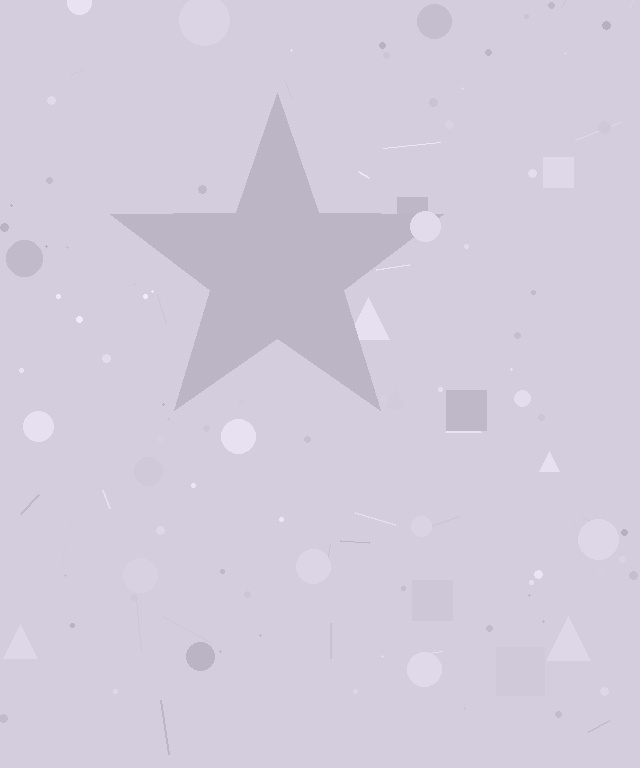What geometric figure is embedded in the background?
A star is embedded in the background.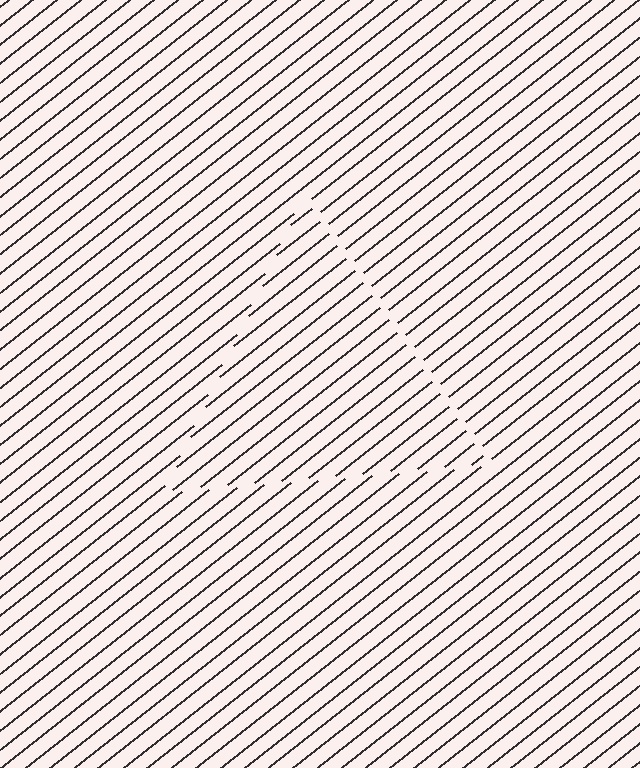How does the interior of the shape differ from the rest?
The interior of the shape contains the same grating, shifted by half a period — the contour is defined by the phase discontinuity where line-ends from the inner and outer gratings abut.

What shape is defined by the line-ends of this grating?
An illusory triangle. The interior of the shape contains the same grating, shifted by half a period — the contour is defined by the phase discontinuity where line-ends from the inner and outer gratings abut.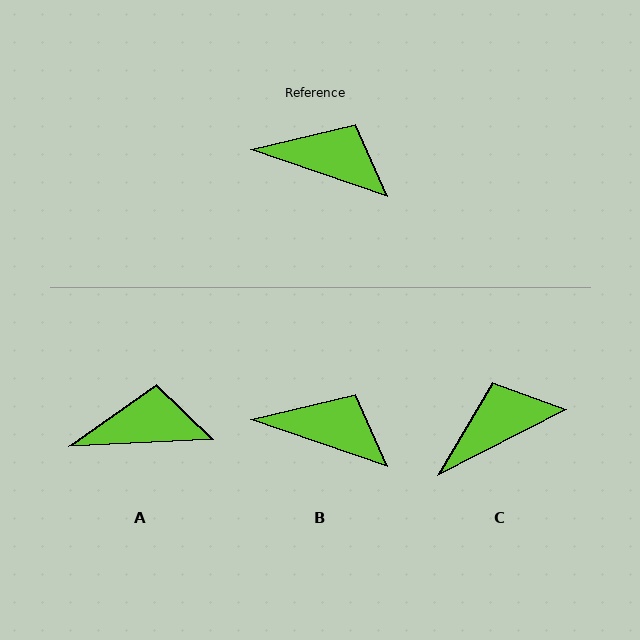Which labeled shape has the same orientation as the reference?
B.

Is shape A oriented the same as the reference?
No, it is off by about 21 degrees.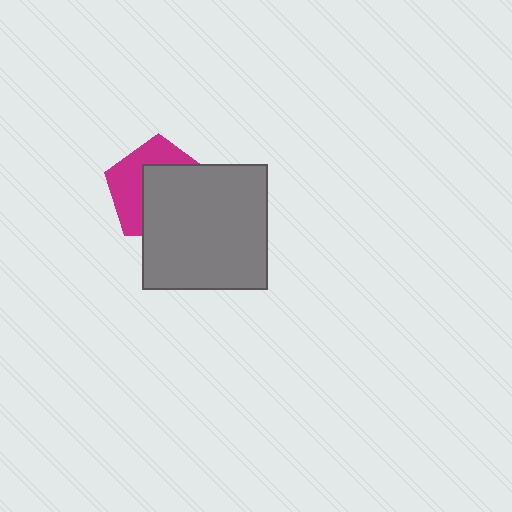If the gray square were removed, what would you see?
You would see the complete magenta pentagon.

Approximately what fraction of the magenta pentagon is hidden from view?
Roughly 57% of the magenta pentagon is hidden behind the gray square.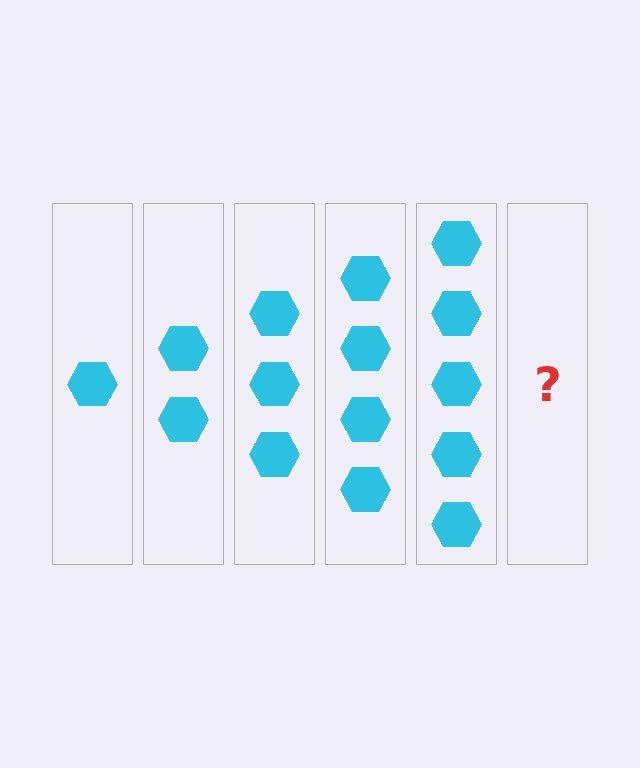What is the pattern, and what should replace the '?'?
The pattern is that each step adds one more hexagon. The '?' should be 6 hexagons.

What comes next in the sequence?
The next element should be 6 hexagons.